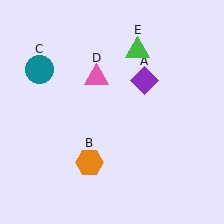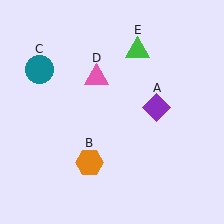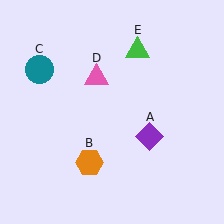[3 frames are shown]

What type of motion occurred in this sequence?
The purple diamond (object A) rotated clockwise around the center of the scene.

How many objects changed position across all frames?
1 object changed position: purple diamond (object A).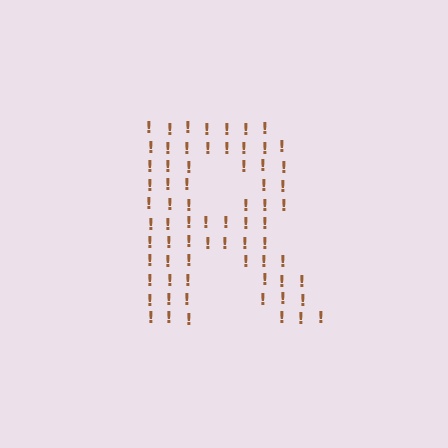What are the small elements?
The small elements are exclamation marks.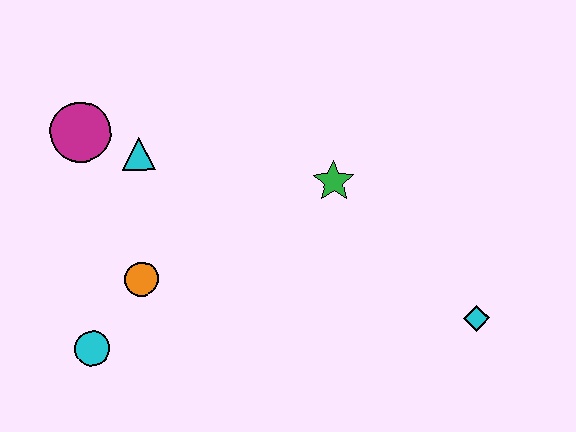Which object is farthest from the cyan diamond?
The magenta circle is farthest from the cyan diamond.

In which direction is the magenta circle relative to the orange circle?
The magenta circle is above the orange circle.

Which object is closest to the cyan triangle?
The magenta circle is closest to the cyan triangle.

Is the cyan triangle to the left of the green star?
Yes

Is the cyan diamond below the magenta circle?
Yes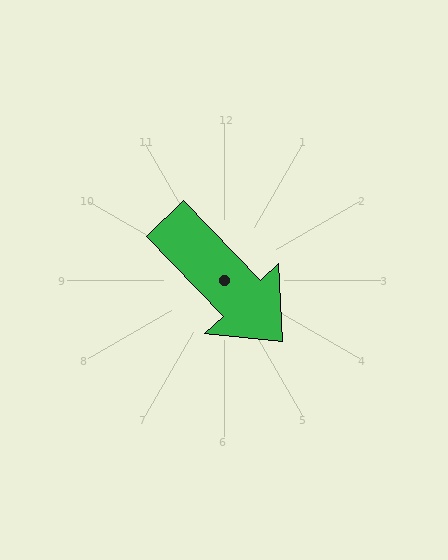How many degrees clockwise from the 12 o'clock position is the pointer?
Approximately 136 degrees.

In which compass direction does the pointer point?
Southeast.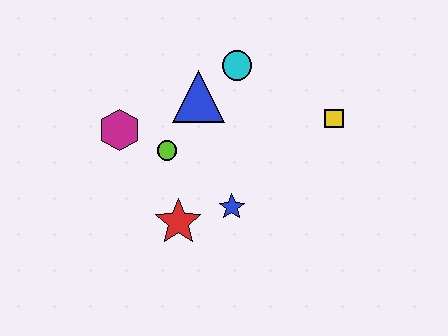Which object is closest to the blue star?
The red star is closest to the blue star.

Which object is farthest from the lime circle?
The yellow square is farthest from the lime circle.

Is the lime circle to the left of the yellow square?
Yes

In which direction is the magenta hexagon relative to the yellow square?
The magenta hexagon is to the left of the yellow square.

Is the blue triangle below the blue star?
No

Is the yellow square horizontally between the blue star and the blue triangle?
No